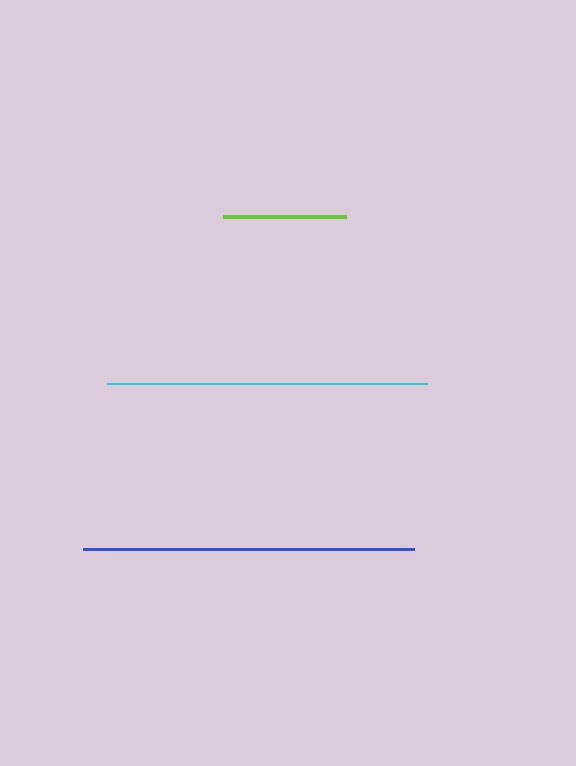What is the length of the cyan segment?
The cyan segment is approximately 320 pixels long.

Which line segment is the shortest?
The lime line is the shortest at approximately 123 pixels.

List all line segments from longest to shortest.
From longest to shortest: blue, cyan, lime.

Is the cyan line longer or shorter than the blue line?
The blue line is longer than the cyan line.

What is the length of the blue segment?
The blue segment is approximately 331 pixels long.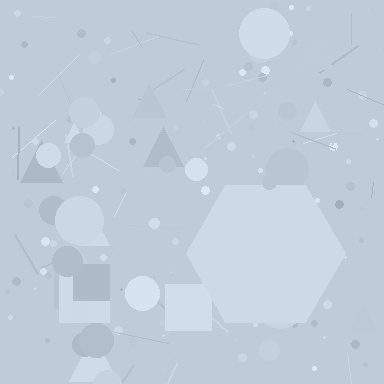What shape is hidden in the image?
A hexagon is hidden in the image.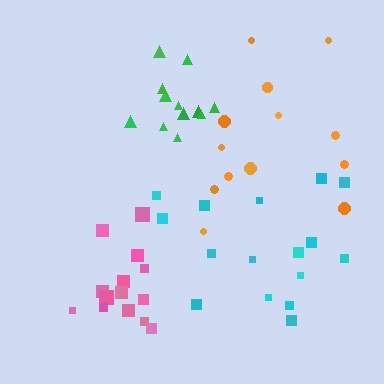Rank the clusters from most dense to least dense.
pink, green, cyan, orange.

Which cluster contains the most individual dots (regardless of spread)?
Cyan (16).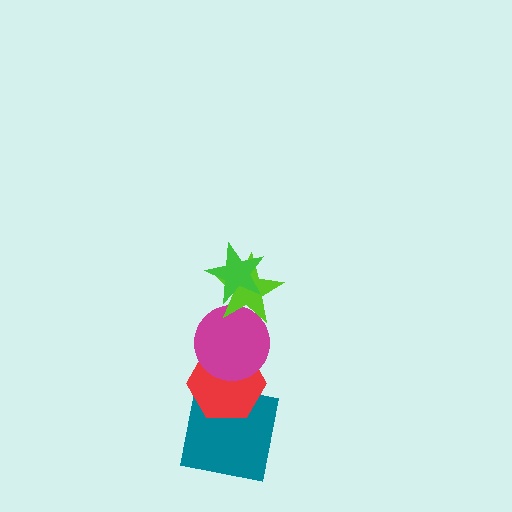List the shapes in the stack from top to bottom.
From top to bottom: the green star, the lime star, the magenta circle, the red hexagon, the teal square.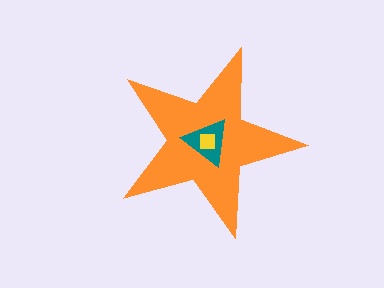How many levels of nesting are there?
3.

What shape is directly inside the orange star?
The teal triangle.